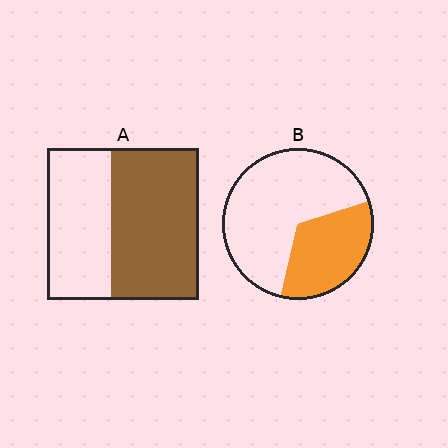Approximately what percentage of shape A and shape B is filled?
A is approximately 60% and B is approximately 35%.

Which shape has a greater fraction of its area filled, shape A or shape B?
Shape A.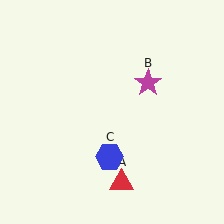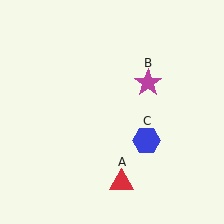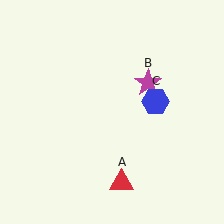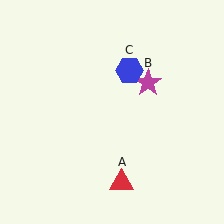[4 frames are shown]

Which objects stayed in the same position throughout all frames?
Red triangle (object A) and magenta star (object B) remained stationary.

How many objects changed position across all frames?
1 object changed position: blue hexagon (object C).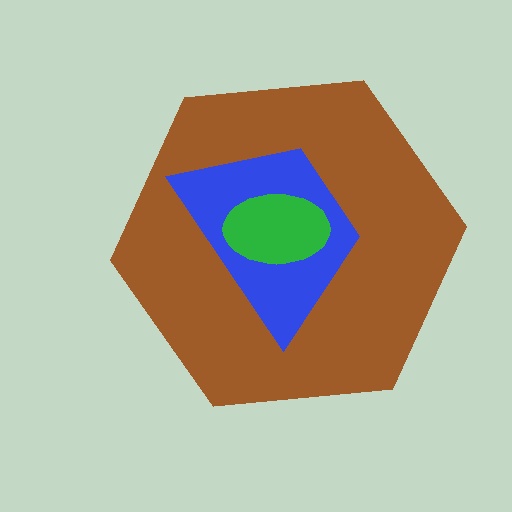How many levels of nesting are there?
3.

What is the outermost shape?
The brown hexagon.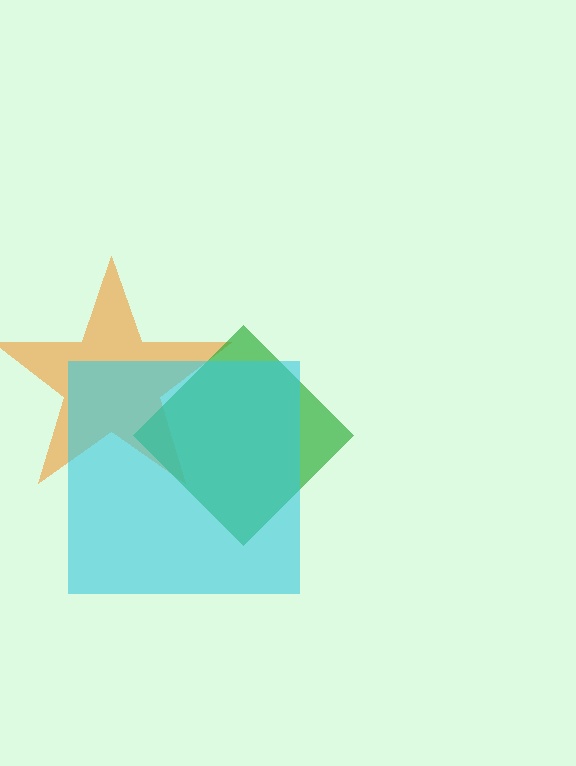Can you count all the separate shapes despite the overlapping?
Yes, there are 3 separate shapes.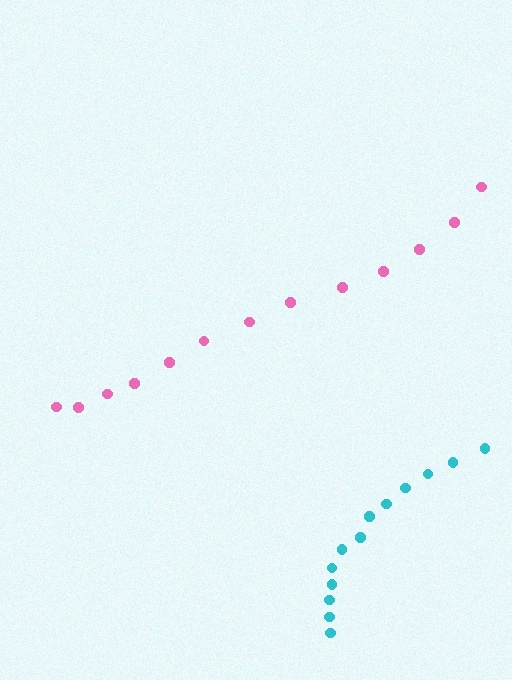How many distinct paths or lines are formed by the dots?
There are 2 distinct paths.